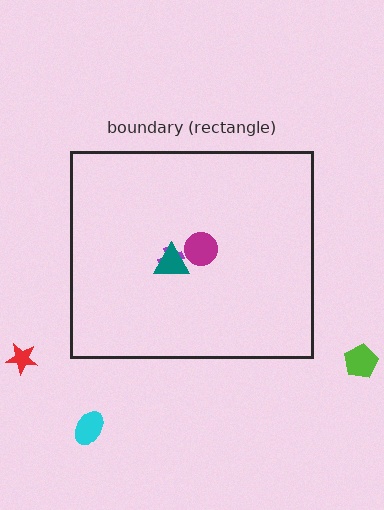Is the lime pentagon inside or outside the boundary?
Outside.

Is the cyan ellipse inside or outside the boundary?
Outside.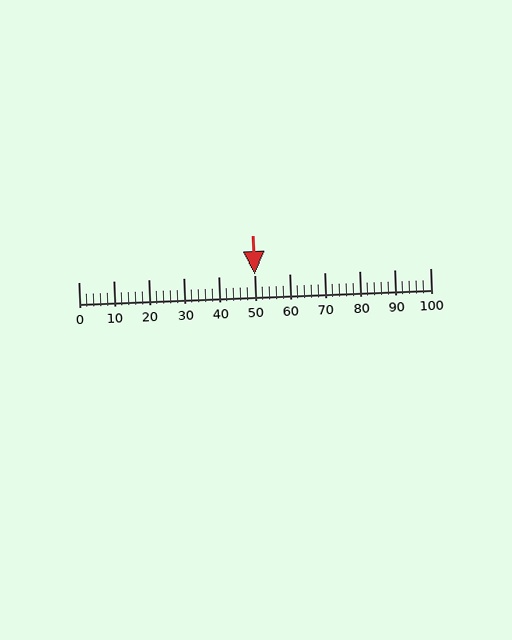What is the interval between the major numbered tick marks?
The major tick marks are spaced 10 units apart.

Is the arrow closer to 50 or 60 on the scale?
The arrow is closer to 50.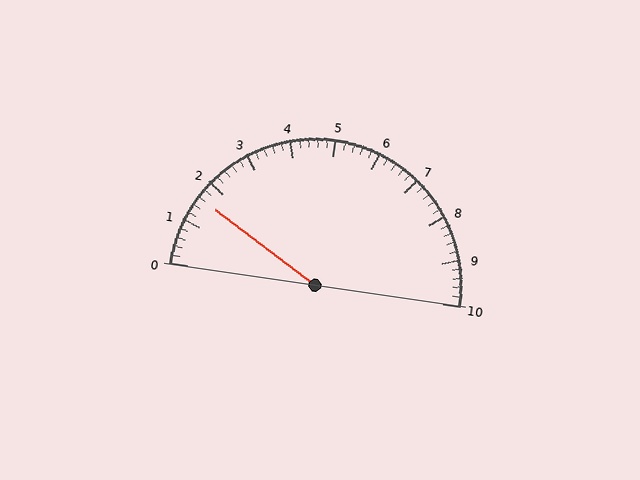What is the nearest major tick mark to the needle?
The nearest major tick mark is 2.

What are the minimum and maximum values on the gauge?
The gauge ranges from 0 to 10.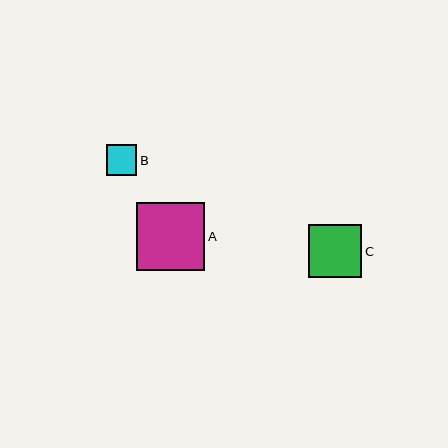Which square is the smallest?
Square B is the smallest with a size of approximately 30 pixels.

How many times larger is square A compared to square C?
Square A is approximately 1.3 times the size of square C.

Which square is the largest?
Square A is the largest with a size of approximately 68 pixels.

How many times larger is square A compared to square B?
Square A is approximately 2.2 times the size of square B.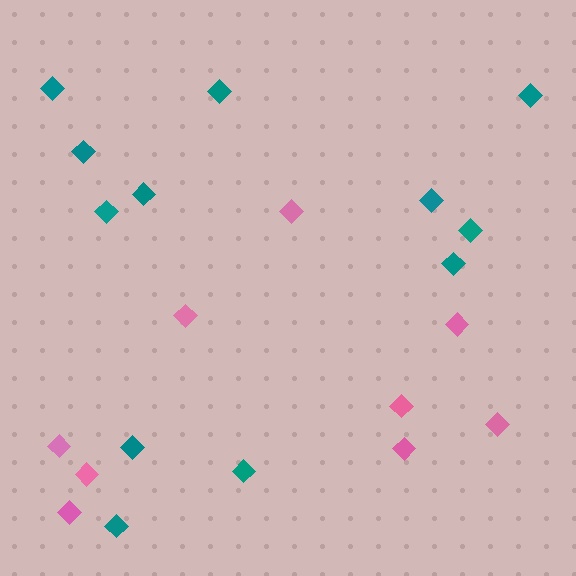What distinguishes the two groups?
There are 2 groups: one group of pink diamonds (9) and one group of teal diamonds (12).